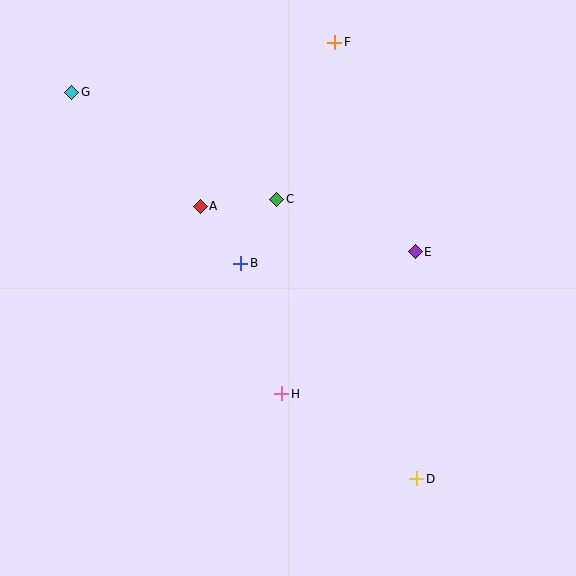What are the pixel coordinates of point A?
Point A is at (200, 206).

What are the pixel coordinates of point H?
Point H is at (282, 394).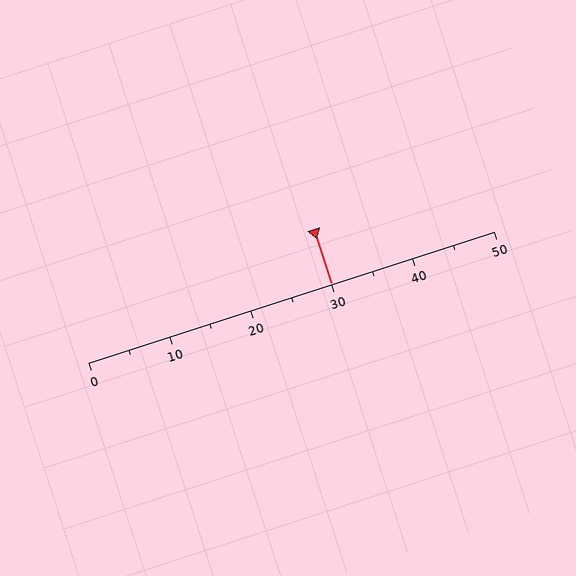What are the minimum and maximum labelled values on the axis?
The axis runs from 0 to 50.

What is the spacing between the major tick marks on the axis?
The major ticks are spaced 10 apart.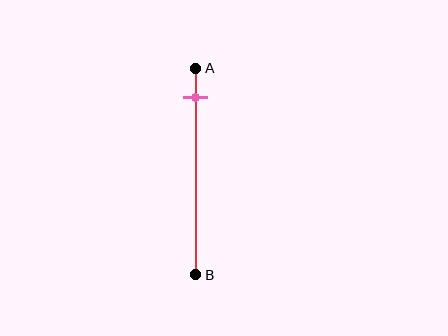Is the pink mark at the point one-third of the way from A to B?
No, the mark is at about 15% from A, not at the 33% one-third point.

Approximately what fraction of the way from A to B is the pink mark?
The pink mark is approximately 15% of the way from A to B.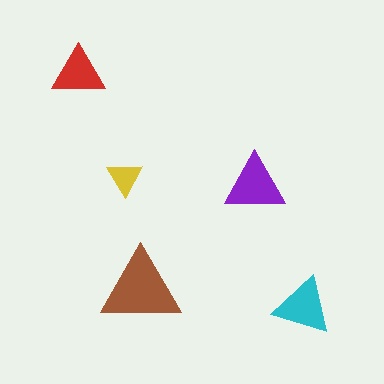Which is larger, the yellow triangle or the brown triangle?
The brown one.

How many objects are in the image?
There are 5 objects in the image.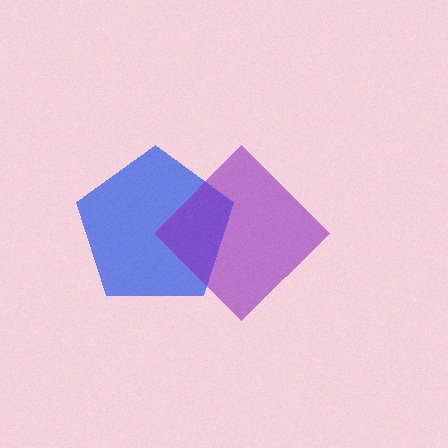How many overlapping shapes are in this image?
There are 2 overlapping shapes in the image.